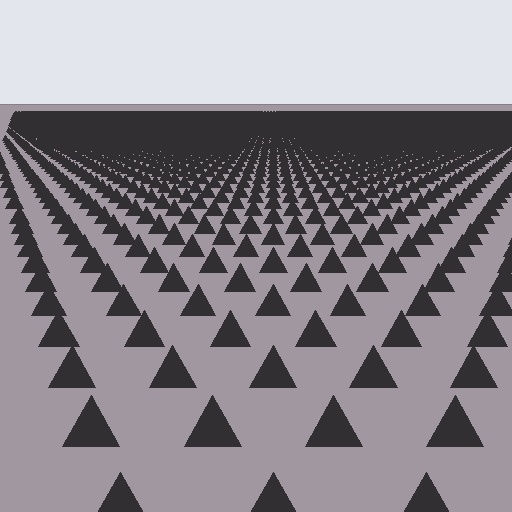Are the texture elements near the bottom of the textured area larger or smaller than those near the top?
Larger. Near the bottom, elements are closer to the viewer and appear at a bigger on-screen size.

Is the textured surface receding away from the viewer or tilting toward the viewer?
The surface is receding away from the viewer. Texture elements get smaller and denser toward the top.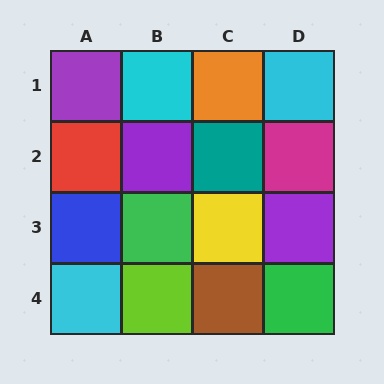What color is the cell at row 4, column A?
Cyan.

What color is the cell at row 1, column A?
Purple.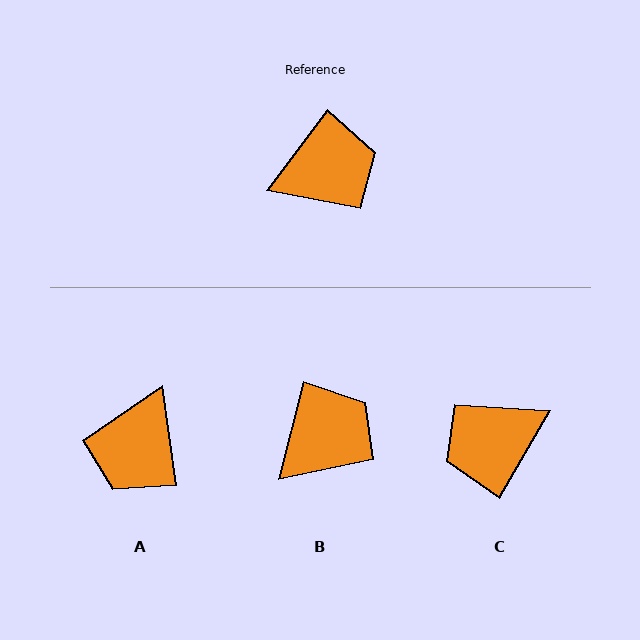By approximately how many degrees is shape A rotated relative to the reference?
Approximately 134 degrees clockwise.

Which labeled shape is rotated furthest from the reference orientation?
C, about 173 degrees away.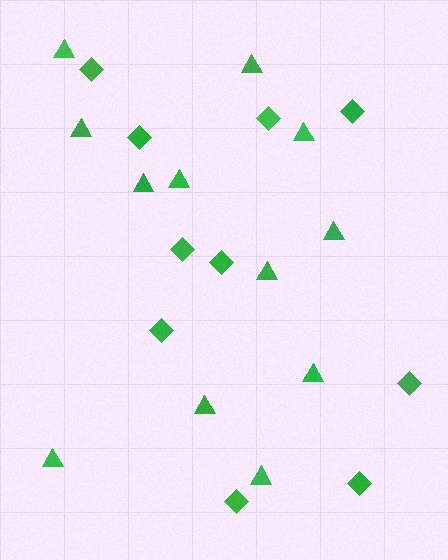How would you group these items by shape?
There are 2 groups: one group of diamonds (10) and one group of triangles (12).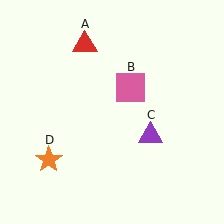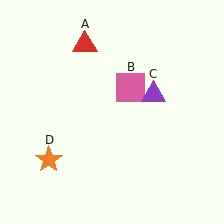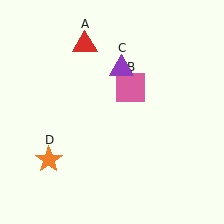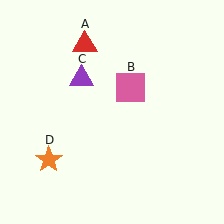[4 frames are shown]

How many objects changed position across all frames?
1 object changed position: purple triangle (object C).